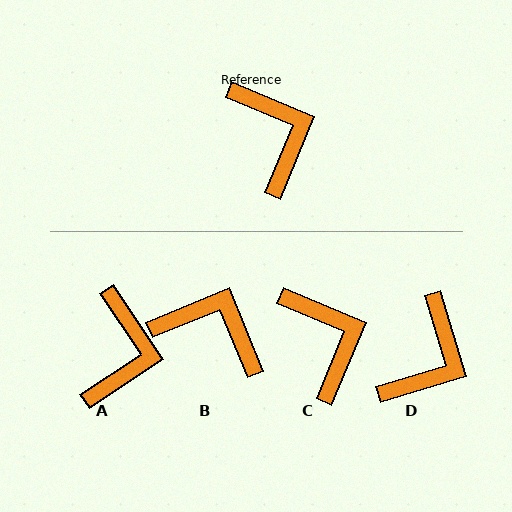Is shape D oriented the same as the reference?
No, it is off by about 51 degrees.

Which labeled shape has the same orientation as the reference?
C.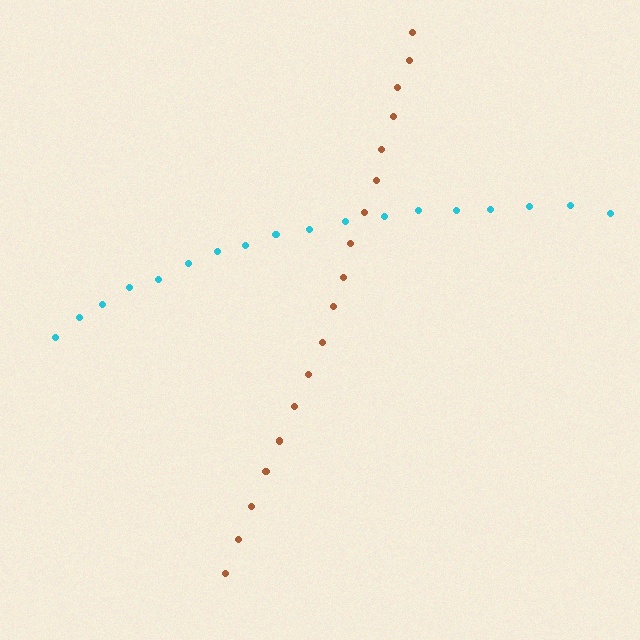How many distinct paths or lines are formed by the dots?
There are 2 distinct paths.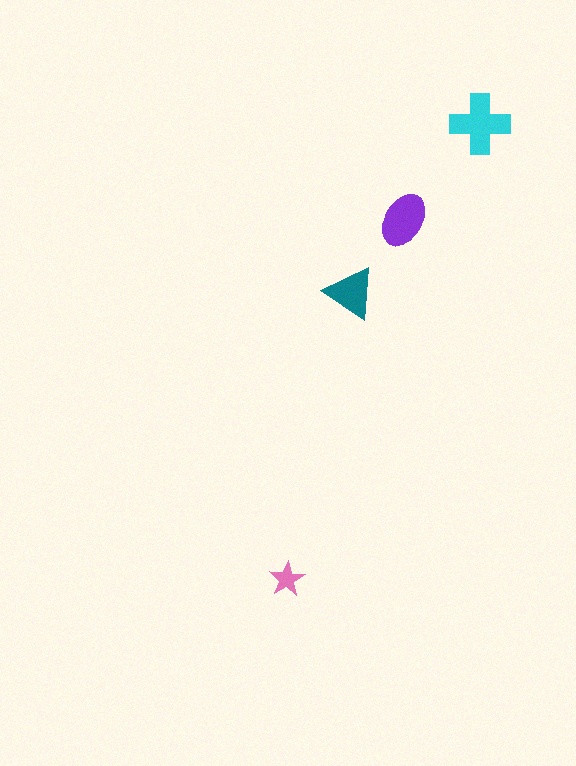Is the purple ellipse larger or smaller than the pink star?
Larger.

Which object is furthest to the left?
The pink star is leftmost.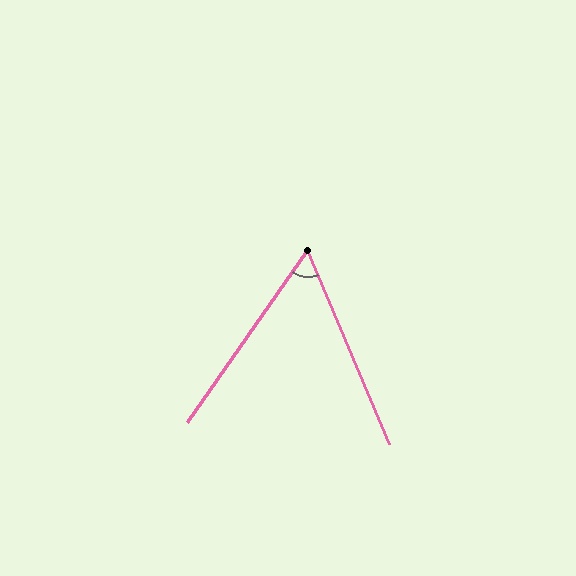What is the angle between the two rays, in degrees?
Approximately 58 degrees.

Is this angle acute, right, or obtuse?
It is acute.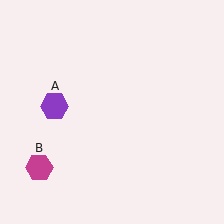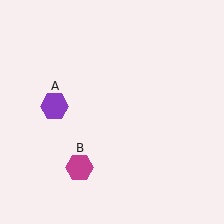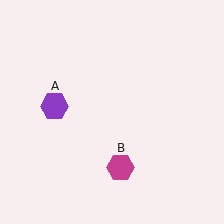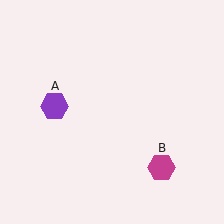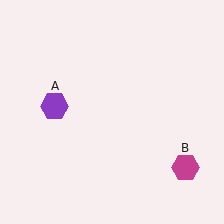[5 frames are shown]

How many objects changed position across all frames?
1 object changed position: magenta hexagon (object B).